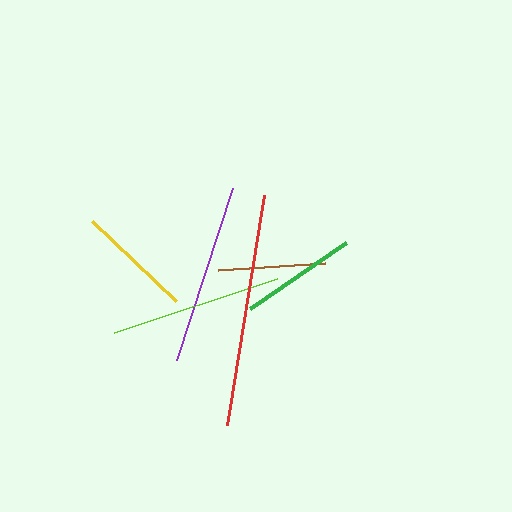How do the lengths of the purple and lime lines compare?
The purple and lime lines are approximately the same length.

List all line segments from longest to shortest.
From longest to shortest: red, purple, lime, green, yellow, brown.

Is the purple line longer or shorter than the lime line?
The purple line is longer than the lime line.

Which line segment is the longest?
The red line is the longest at approximately 233 pixels.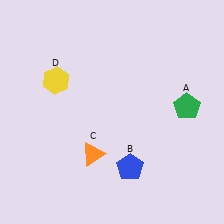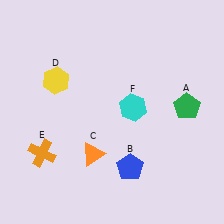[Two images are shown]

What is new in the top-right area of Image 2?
A cyan hexagon (F) was added in the top-right area of Image 2.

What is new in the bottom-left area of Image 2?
An orange cross (E) was added in the bottom-left area of Image 2.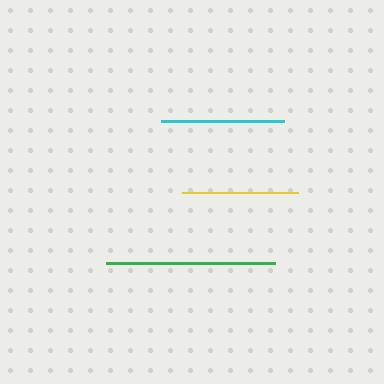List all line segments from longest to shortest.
From longest to shortest: green, cyan, yellow.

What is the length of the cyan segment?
The cyan segment is approximately 124 pixels long.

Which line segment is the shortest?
The yellow line is the shortest at approximately 116 pixels.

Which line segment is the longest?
The green line is the longest at approximately 168 pixels.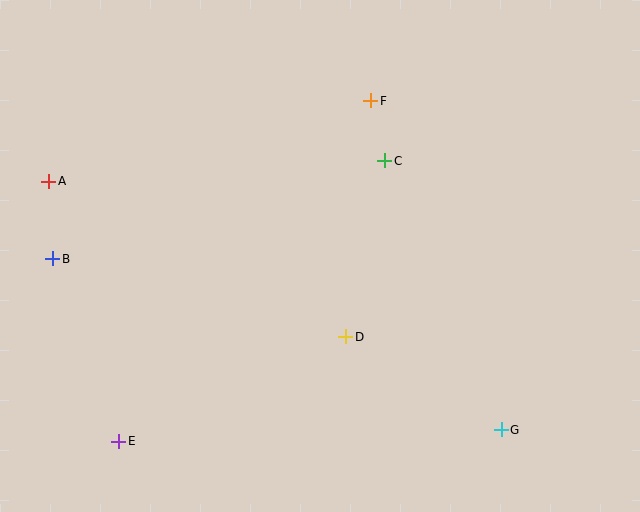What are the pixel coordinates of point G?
Point G is at (501, 430).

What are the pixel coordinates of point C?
Point C is at (385, 161).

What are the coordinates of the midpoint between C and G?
The midpoint between C and G is at (443, 295).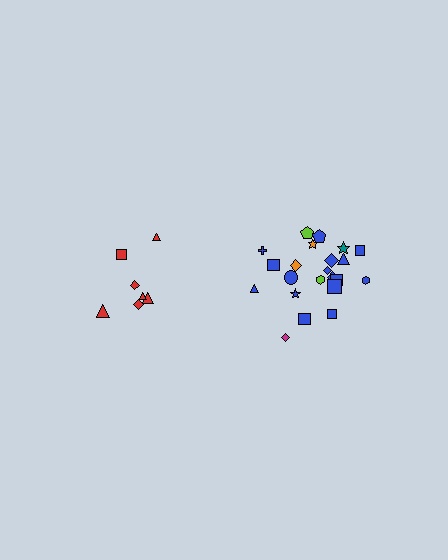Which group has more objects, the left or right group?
The right group.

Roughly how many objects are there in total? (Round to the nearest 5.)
Roughly 30 objects in total.